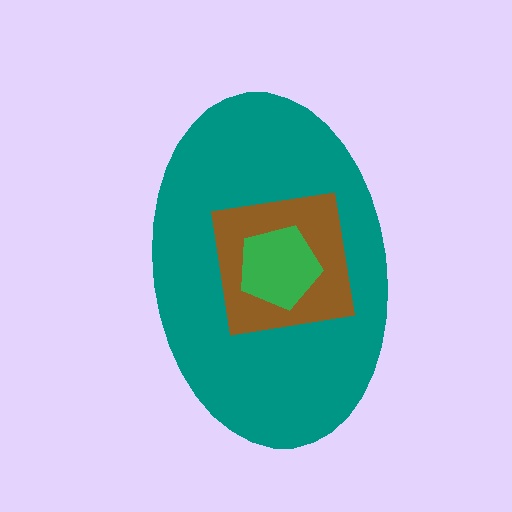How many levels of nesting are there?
3.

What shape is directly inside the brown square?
The green pentagon.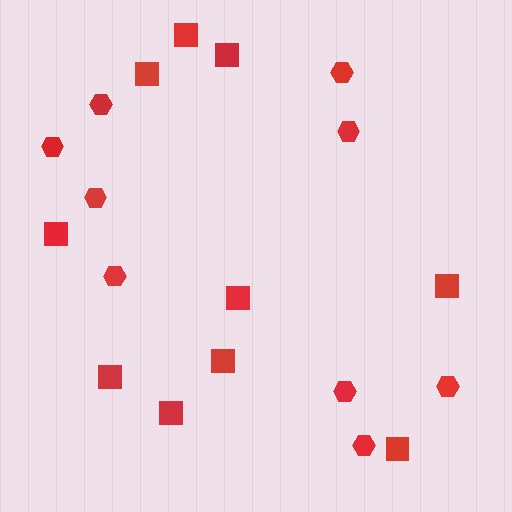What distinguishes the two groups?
There are 2 groups: one group of hexagons (9) and one group of squares (10).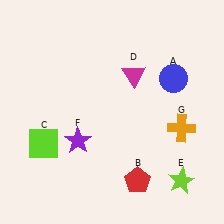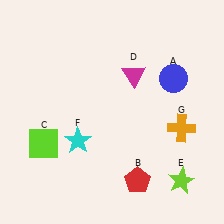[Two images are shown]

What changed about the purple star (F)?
In Image 1, F is purple. In Image 2, it changed to cyan.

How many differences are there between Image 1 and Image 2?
There is 1 difference between the two images.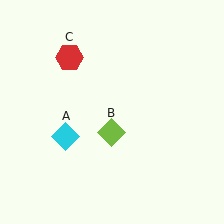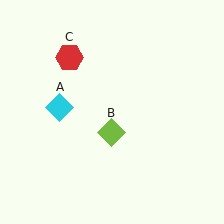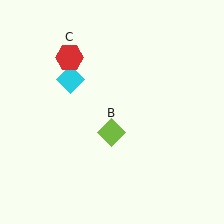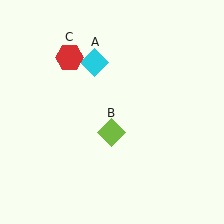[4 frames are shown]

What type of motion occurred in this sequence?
The cyan diamond (object A) rotated clockwise around the center of the scene.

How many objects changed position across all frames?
1 object changed position: cyan diamond (object A).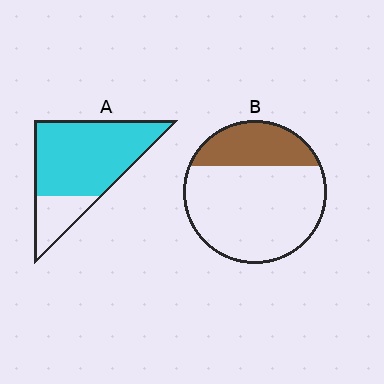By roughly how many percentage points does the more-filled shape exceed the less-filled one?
By roughly 50 percentage points (A over B).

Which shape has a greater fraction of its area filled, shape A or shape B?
Shape A.